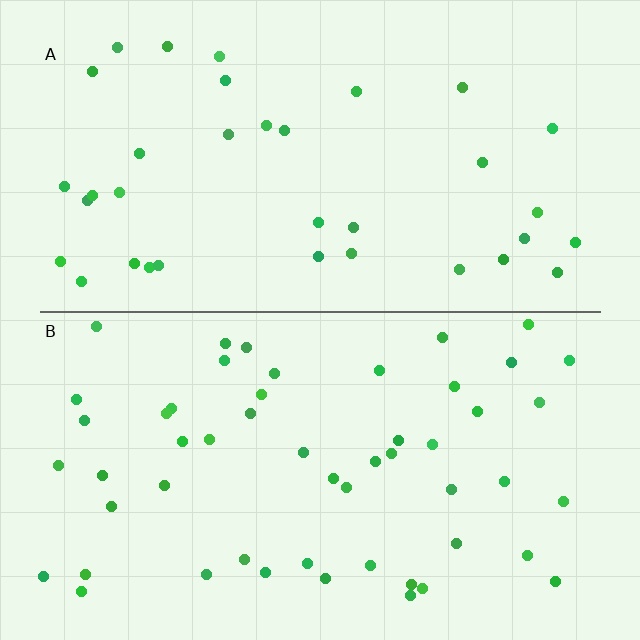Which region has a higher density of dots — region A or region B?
B (the bottom).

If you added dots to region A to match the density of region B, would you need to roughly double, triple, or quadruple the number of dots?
Approximately double.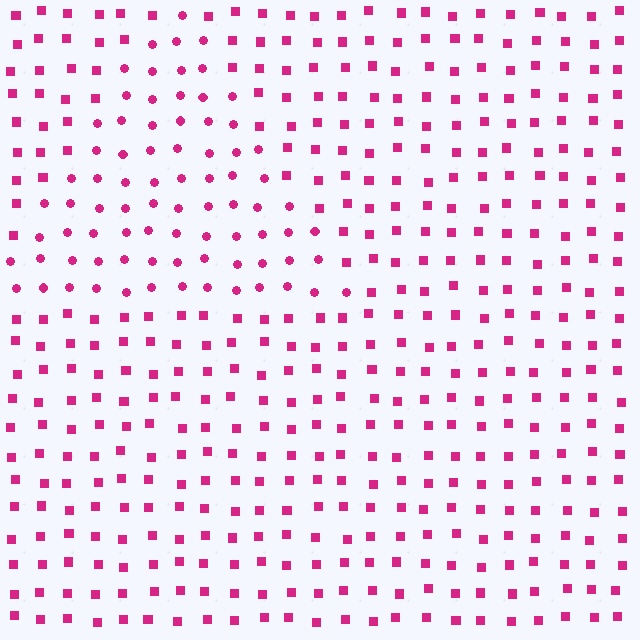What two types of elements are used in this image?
The image uses circles inside the triangle region and squares outside it.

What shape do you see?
I see a triangle.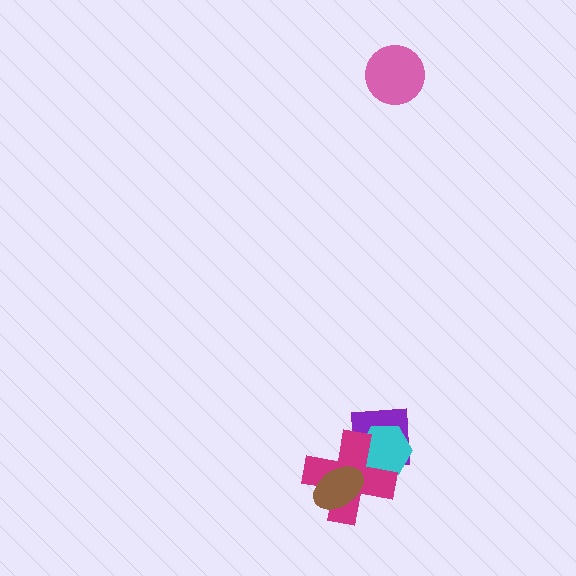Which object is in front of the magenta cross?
The brown ellipse is in front of the magenta cross.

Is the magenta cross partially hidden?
Yes, it is partially covered by another shape.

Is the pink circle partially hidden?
No, no other shape covers it.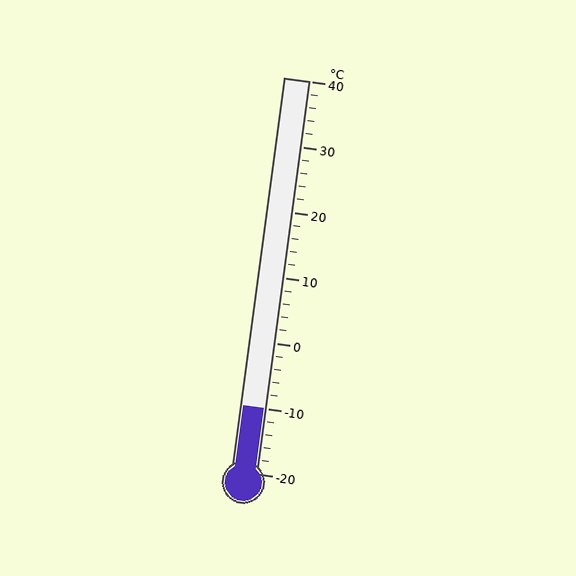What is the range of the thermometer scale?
The thermometer scale ranges from -20°C to 40°C.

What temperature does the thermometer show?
The thermometer shows approximately -10°C.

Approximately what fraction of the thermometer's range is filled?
The thermometer is filled to approximately 15% of its range.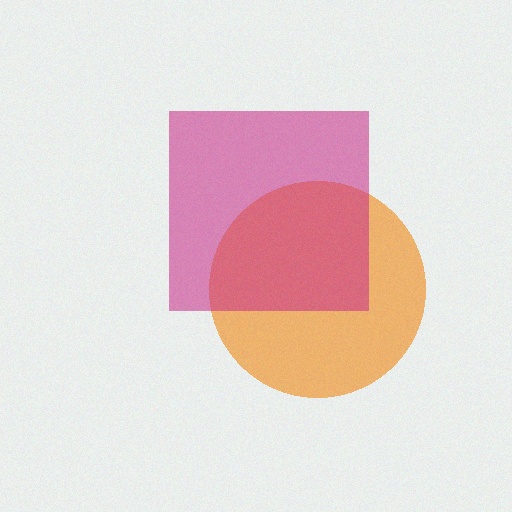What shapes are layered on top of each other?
The layered shapes are: an orange circle, a magenta square.